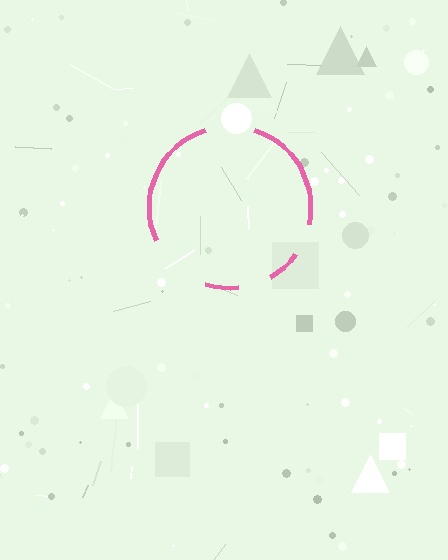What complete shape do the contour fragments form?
The contour fragments form a circle.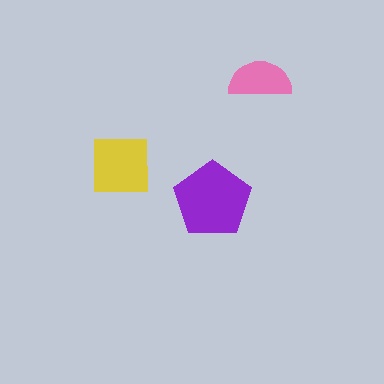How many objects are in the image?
There are 3 objects in the image.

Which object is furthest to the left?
The yellow square is leftmost.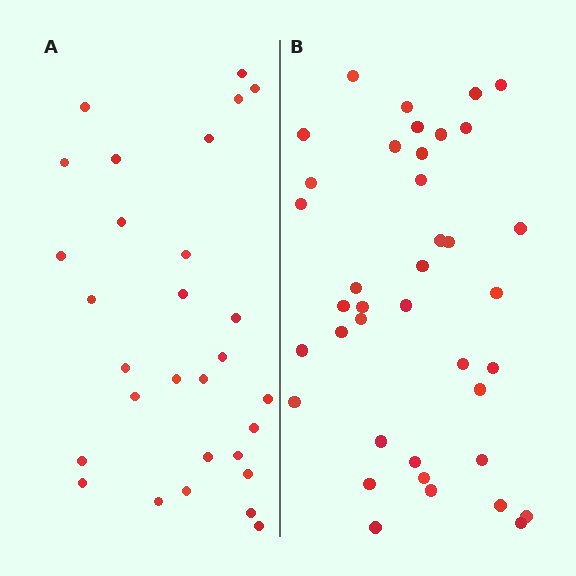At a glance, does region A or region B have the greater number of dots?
Region B (the right region) has more dots.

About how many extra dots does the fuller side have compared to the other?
Region B has roughly 10 or so more dots than region A.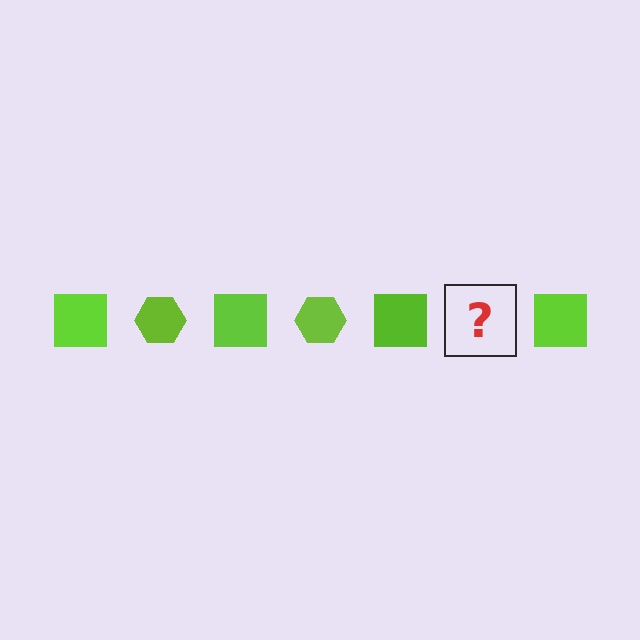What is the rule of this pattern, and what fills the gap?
The rule is that the pattern cycles through square, hexagon shapes in lime. The gap should be filled with a lime hexagon.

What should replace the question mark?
The question mark should be replaced with a lime hexagon.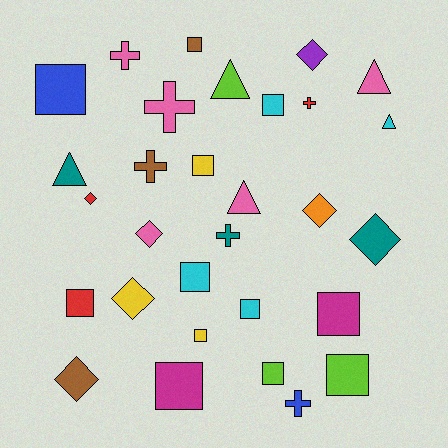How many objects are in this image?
There are 30 objects.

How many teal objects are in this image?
There are 3 teal objects.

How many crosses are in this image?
There are 6 crosses.